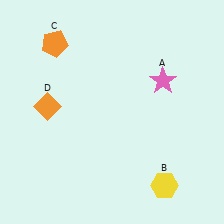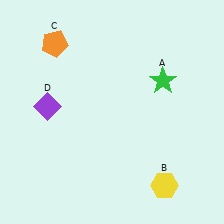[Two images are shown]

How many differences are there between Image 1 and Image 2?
There are 2 differences between the two images.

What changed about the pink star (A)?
In Image 1, A is pink. In Image 2, it changed to green.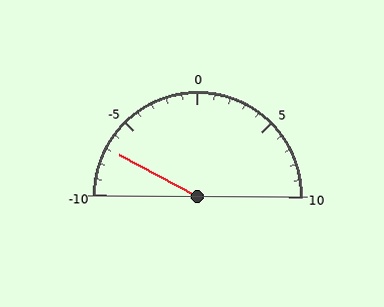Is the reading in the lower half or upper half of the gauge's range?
The reading is in the lower half of the range (-10 to 10).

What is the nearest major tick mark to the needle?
The nearest major tick mark is -5.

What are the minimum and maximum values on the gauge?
The gauge ranges from -10 to 10.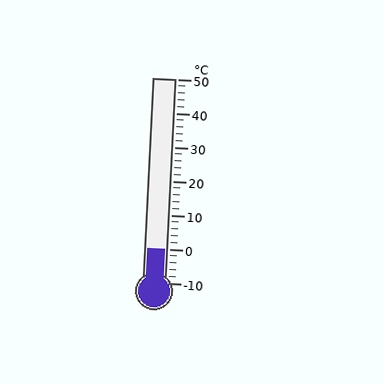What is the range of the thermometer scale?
The thermometer scale ranges from -10°C to 50°C.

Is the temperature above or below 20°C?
The temperature is below 20°C.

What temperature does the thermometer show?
The thermometer shows approximately 0°C.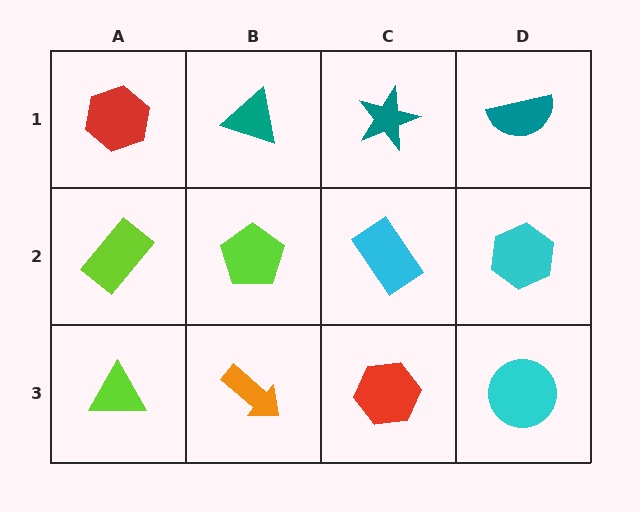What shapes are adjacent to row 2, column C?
A teal star (row 1, column C), a red hexagon (row 3, column C), a lime pentagon (row 2, column B), a cyan hexagon (row 2, column D).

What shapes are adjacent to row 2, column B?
A teal triangle (row 1, column B), an orange arrow (row 3, column B), a lime rectangle (row 2, column A), a cyan rectangle (row 2, column C).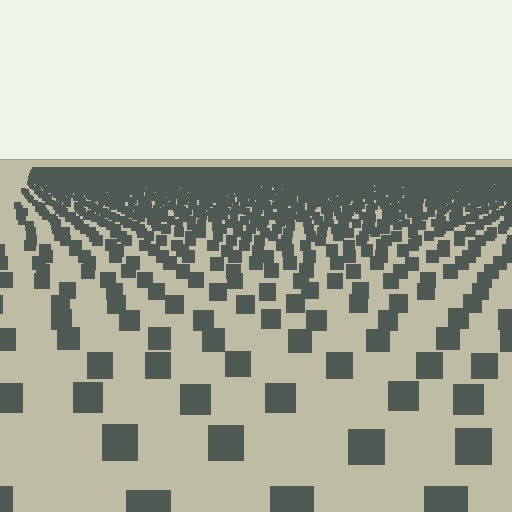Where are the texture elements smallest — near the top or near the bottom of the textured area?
Near the top.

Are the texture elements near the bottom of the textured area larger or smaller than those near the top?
Larger. Near the bottom, elements are closer to the viewer and appear at a bigger on-screen size.